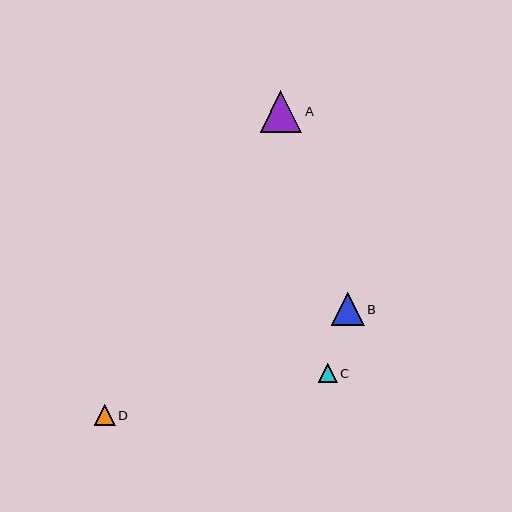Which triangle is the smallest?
Triangle C is the smallest with a size of approximately 19 pixels.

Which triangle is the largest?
Triangle A is the largest with a size of approximately 42 pixels.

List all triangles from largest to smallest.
From largest to smallest: A, B, D, C.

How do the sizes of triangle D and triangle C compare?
Triangle D and triangle C are approximately the same size.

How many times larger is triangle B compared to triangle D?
Triangle B is approximately 1.6 times the size of triangle D.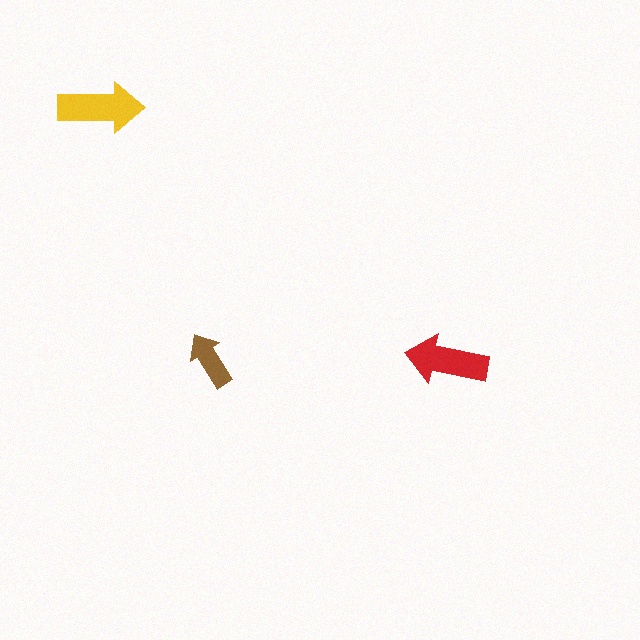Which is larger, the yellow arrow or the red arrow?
The yellow one.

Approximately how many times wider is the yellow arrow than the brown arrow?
About 1.5 times wider.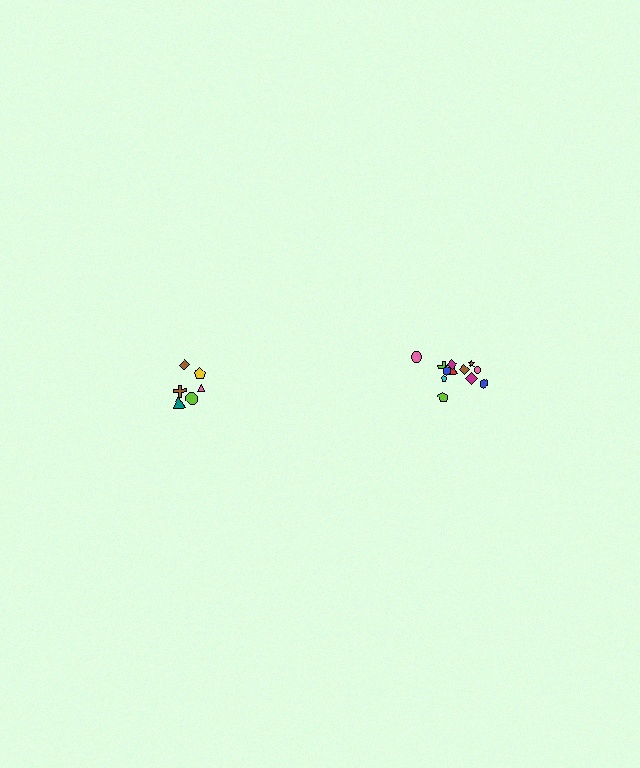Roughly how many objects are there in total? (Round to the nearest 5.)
Roughly 20 objects in total.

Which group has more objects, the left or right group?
The right group.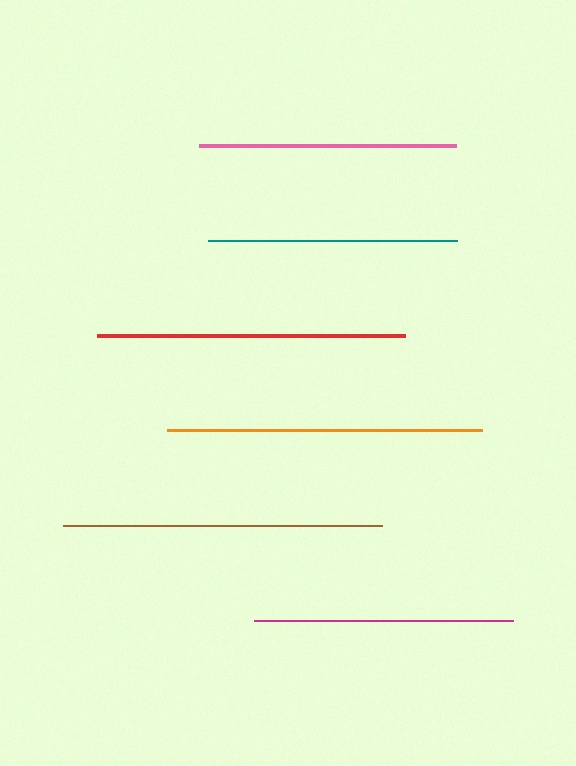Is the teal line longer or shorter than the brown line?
The brown line is longer than the teal line.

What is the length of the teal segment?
The teal segment is approximately 249 pixels long.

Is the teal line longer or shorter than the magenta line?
The magenta line is longer than the teal line.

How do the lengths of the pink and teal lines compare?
The pink and teal lines are approximately the same length.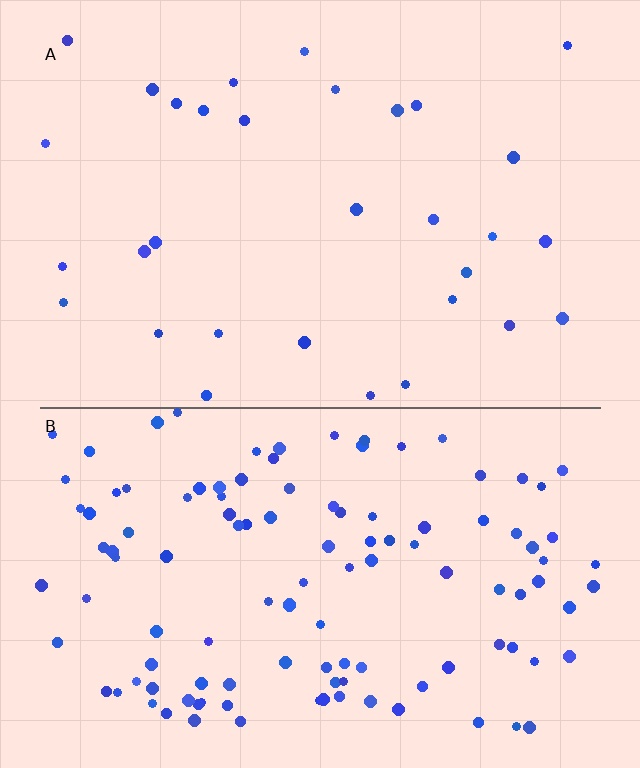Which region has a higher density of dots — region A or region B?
B (the bottom).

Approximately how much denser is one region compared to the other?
Approximately 3.8× — region B over region A.